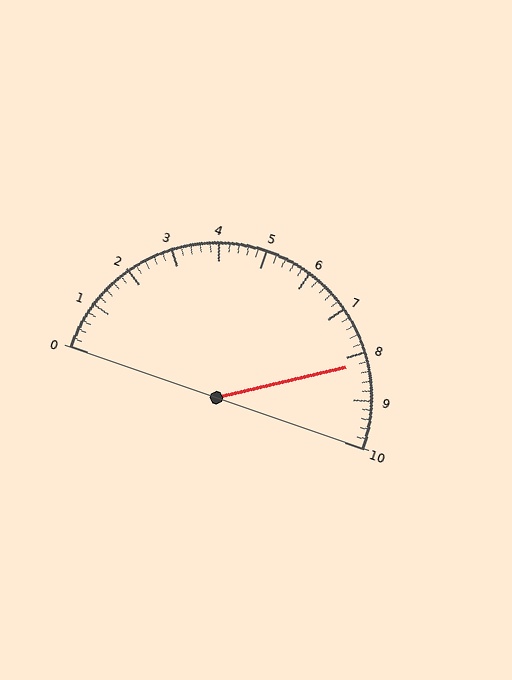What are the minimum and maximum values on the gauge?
The gauge ranges from 0 to 10.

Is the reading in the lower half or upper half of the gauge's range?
The reading is in the upper half of the range (0 to 10).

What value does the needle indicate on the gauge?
The needle indicates approximately 8.2.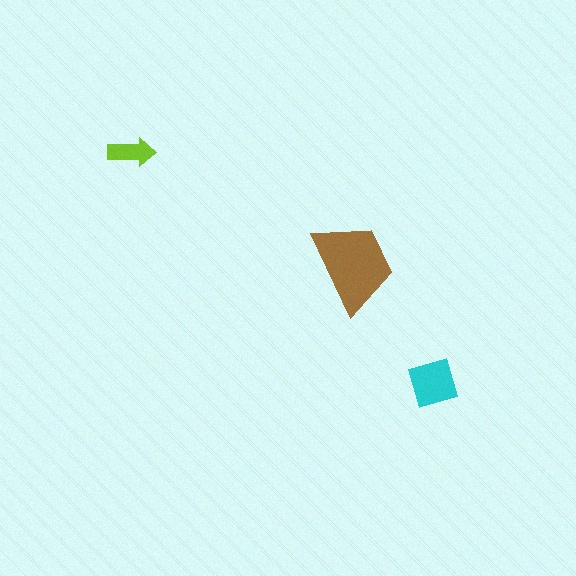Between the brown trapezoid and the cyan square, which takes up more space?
The brown trapezoid.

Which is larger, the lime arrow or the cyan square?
The cyan square.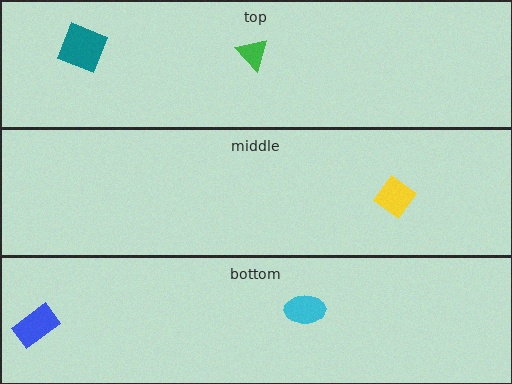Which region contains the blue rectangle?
The bottom region.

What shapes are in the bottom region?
The cyan ellipse, the blue rectangle.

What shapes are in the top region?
The green triangle, the teal square.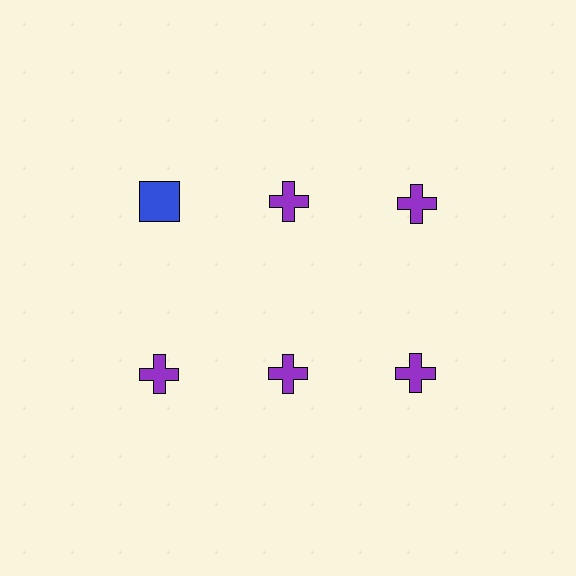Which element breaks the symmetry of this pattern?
The blue square in the top row, leftmost column breaks the symmetry. All other shapes are purple crosses.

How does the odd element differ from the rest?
It differs in both color (blue instead of purple) and shape (square instead of cross).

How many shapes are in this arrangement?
There are 6 shapes arranged in a grid pattern.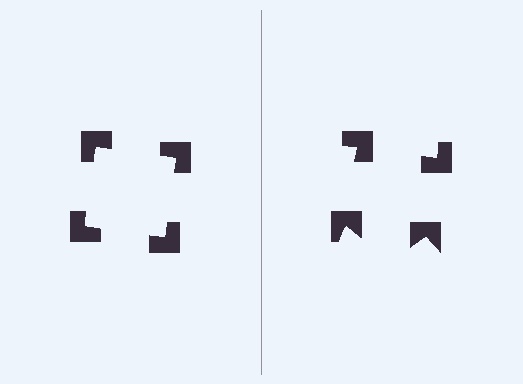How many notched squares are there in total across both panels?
8 — 4 on each side.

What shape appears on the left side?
An illusory square.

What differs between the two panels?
The notched squares are positioned identically on both sides; only the wedge orientations differ. On the left they align to a square; on the right they are misaligned.